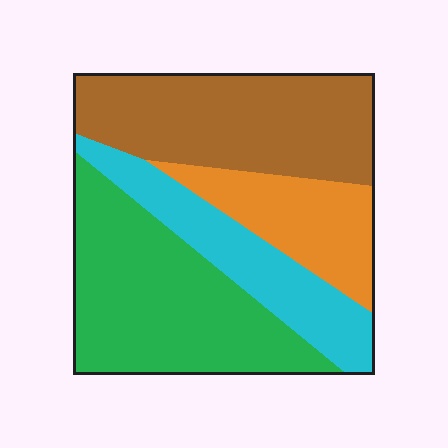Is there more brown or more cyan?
Brown.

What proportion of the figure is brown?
Brown covers 31% of the figure.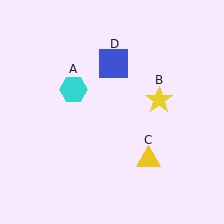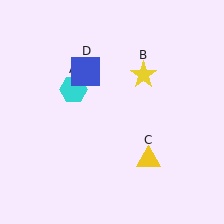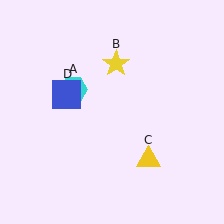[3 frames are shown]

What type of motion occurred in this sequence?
The yellow star (object B), blue square (object D) rotated counterclockwise around the center of the scene.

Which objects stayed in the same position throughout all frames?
Cyan hexagon (object A) and yellow triangle (object C) remained stationary.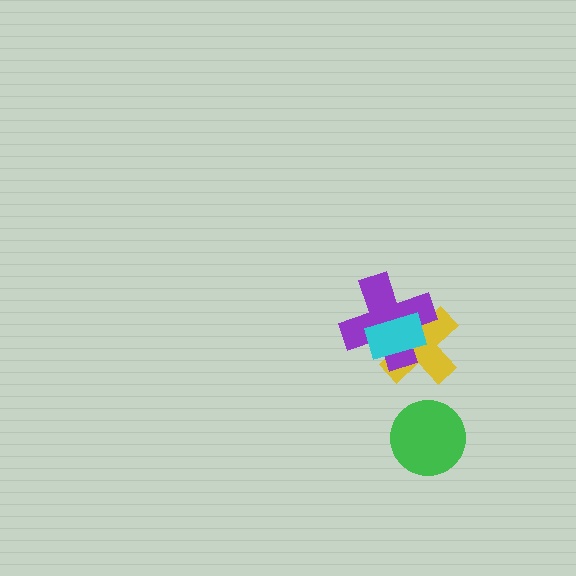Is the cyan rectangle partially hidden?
No, no other shape covers it.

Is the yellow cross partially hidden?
Yes, it is partially covered by another shape.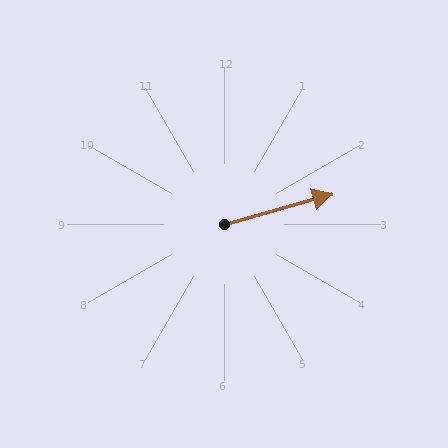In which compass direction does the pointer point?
East.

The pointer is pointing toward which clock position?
Roughly 2 o'clock.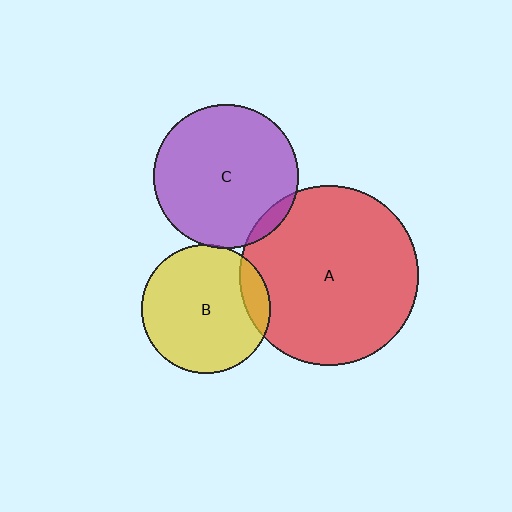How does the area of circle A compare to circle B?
Approximately 1.9 times.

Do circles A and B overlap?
Yes.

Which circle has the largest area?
Circle A (red).